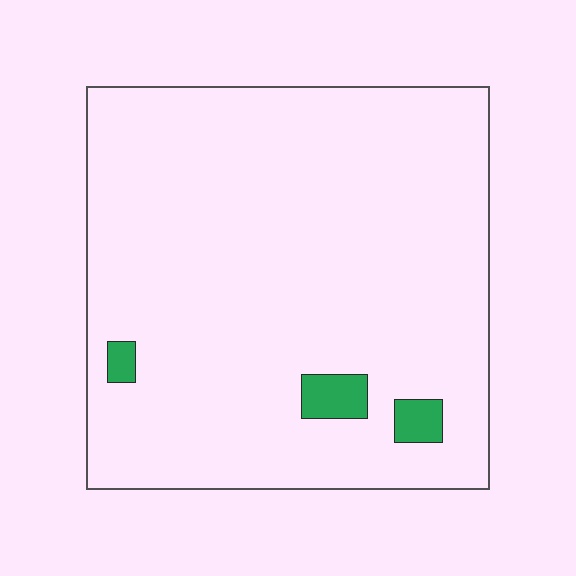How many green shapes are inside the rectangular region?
3.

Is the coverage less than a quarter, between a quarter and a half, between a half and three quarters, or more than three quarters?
Less than a quarter.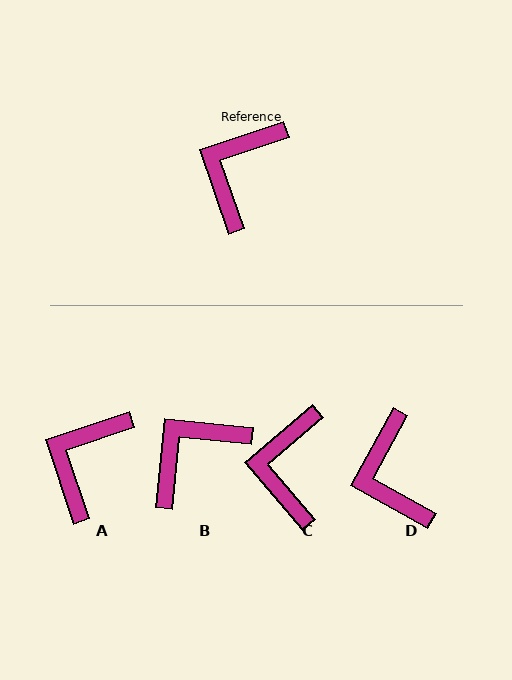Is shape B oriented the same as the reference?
No, it is off by about 24 degrees.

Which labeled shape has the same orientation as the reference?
A.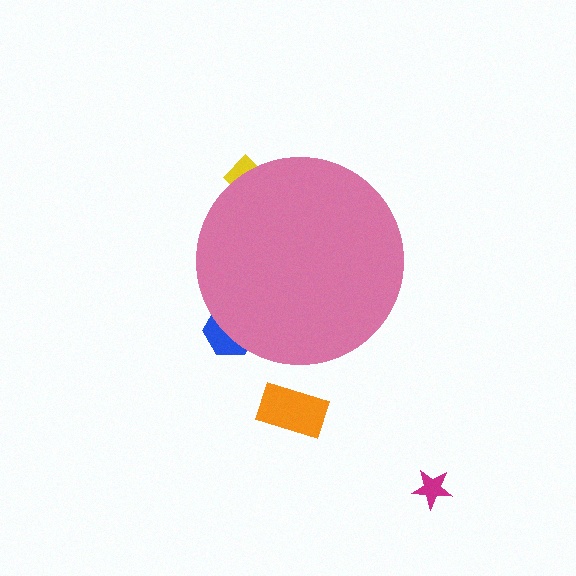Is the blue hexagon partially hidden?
Yes, the blue hexagon is partially hidden behind the pink circle.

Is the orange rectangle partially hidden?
No, the orange rectangle is fully visible.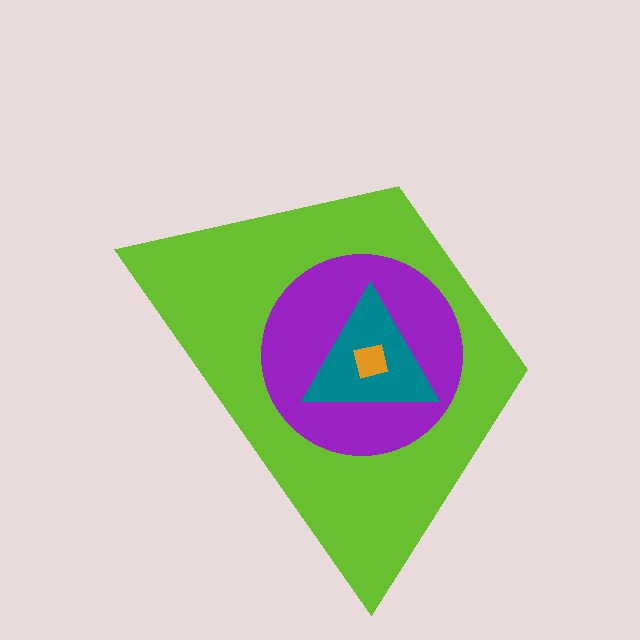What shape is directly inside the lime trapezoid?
The purple circle.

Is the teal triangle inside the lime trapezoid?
Yes.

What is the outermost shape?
The lime trapezoid.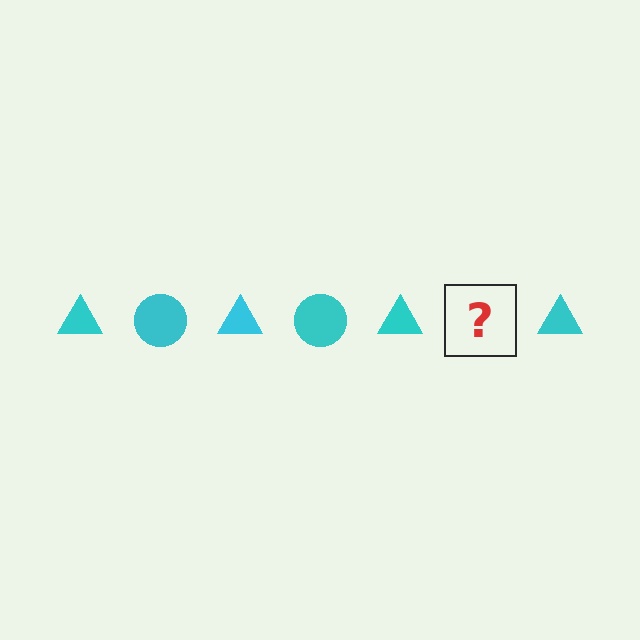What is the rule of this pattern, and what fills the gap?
The rule is that the pattern cycles through triangle, circle shapes in cyan. The gap should be filled with a cyan circle.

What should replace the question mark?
The question mark should be replaced with a cyan circle.